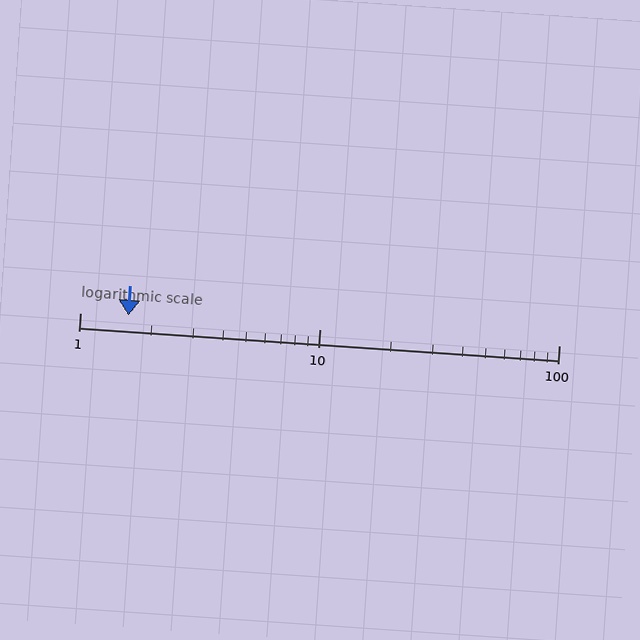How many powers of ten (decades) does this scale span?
The scale spans 2 decades, from 1 to 100.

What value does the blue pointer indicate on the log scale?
The pointer indicates approximately 1.6.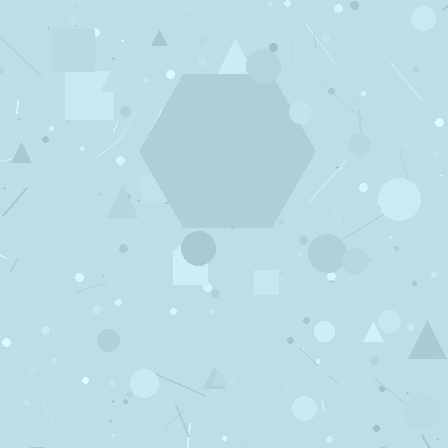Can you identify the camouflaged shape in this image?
The camouflaged shape is a hexagon.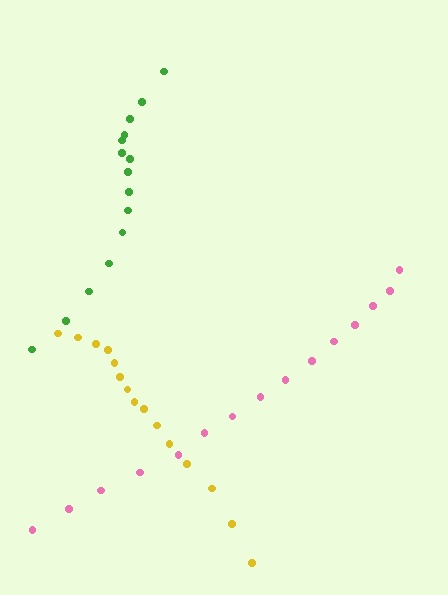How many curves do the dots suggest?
There are 3 distinct paths.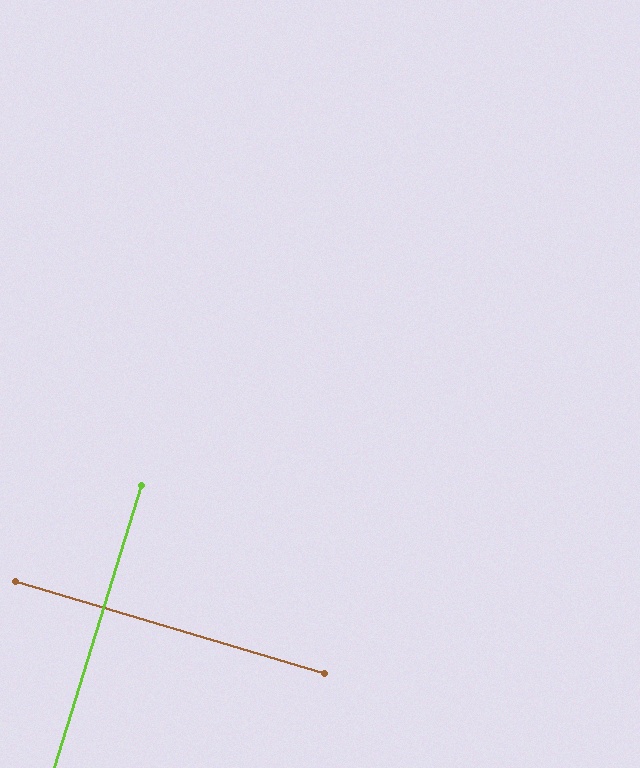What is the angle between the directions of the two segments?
Approximately 89 degrees.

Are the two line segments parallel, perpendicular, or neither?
Perpendicular — they meet at approximately 89°.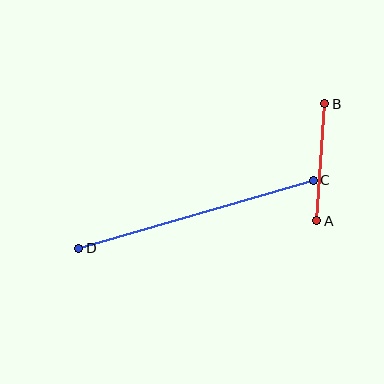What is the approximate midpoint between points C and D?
The midpoint is at approximately (196, 214) pixels.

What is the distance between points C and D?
The distance is approximately 244 pixels.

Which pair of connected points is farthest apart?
Points C and D are farthest apart.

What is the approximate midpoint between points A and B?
The midpoint is at approximately (321, 162) pixels.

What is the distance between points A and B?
The distance is approximately 117 pixels.